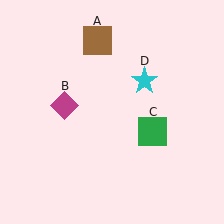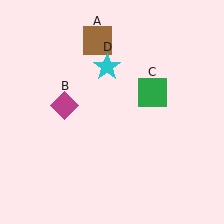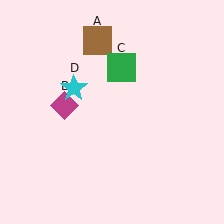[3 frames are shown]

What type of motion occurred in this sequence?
The green square (object C), cyan star (object D) rotated counterclockwise around the center of the scene.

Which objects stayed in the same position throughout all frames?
Brown square (object A) and magenta diamond (object B) remained stationary.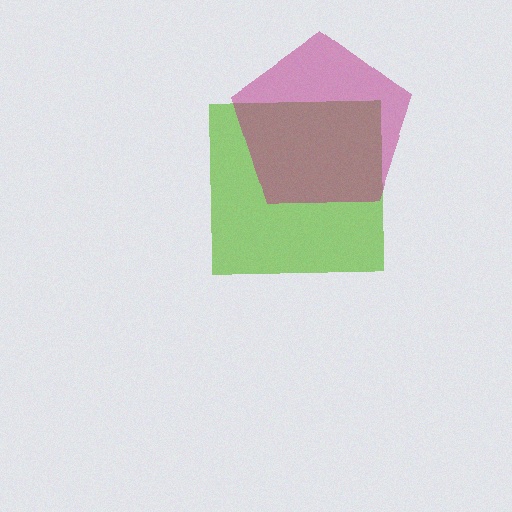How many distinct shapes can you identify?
There are 2 distinct shapes: a lime square, a magenta pentagon.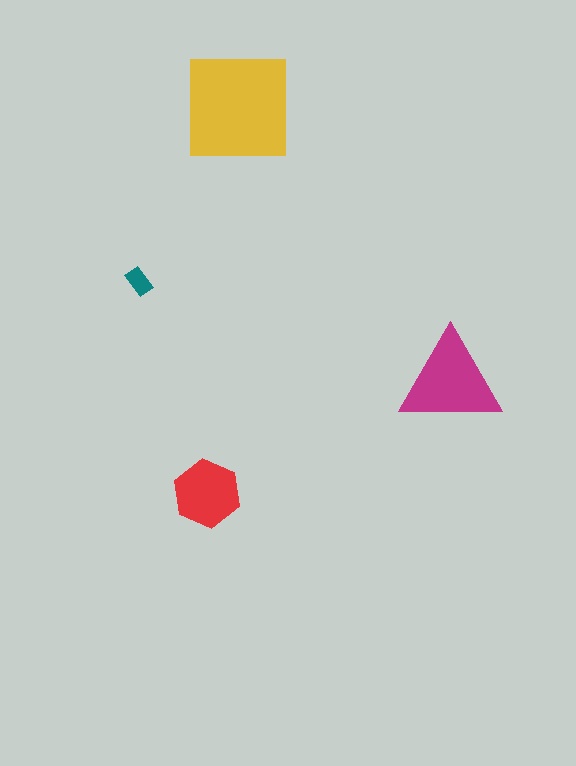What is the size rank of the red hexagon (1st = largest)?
3rd.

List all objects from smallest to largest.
The teal rectangle, the red hexagon, the magenta triangle, the yellow square.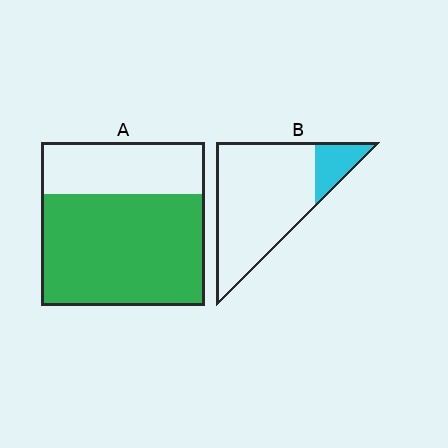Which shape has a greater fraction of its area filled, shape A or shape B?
Shape A.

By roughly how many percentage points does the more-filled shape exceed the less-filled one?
By roughly 50 percentage points (A over B).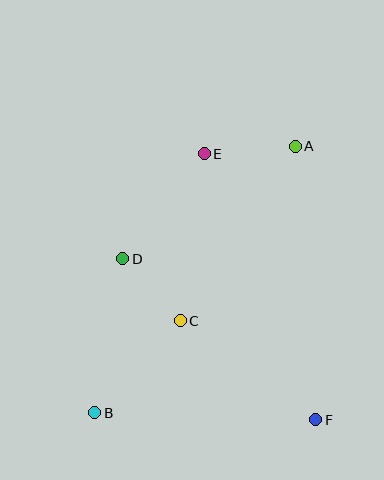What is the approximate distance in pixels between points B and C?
The distance between B and C is approximately 126 pixels.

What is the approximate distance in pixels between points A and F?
The distance between A and F is approximately 274 pixels.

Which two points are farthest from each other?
Points A and B are farthest from each other.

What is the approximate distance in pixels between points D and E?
The distance between D and E is approximately 133 pixels.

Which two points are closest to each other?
Points C and D are closest to each other.